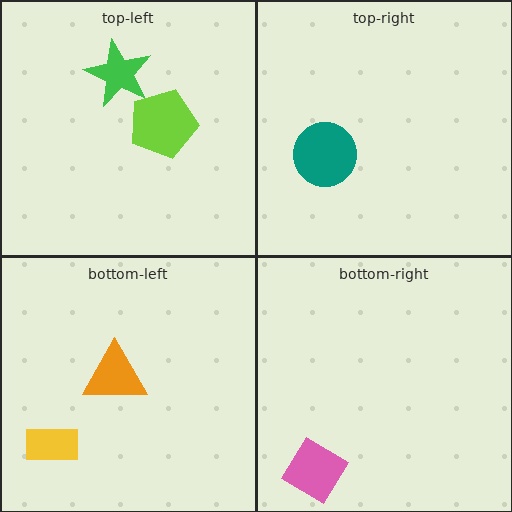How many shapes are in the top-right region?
1.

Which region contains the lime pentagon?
The top-left region.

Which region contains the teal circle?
The top-right region.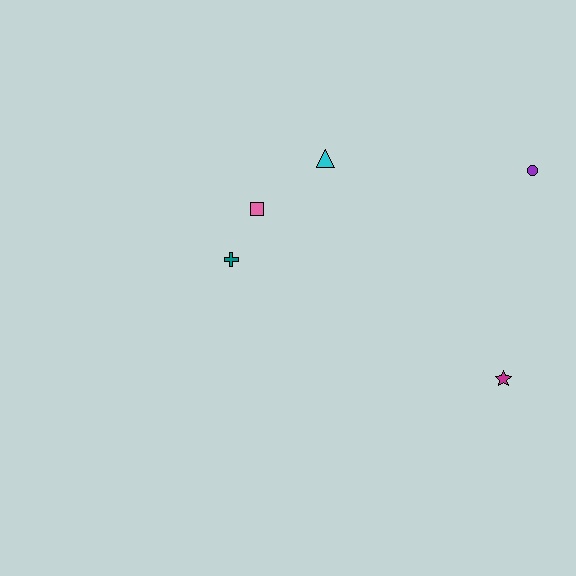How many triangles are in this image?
There is 1 triangle.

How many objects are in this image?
There are 5 objects.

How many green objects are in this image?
There are no green objects.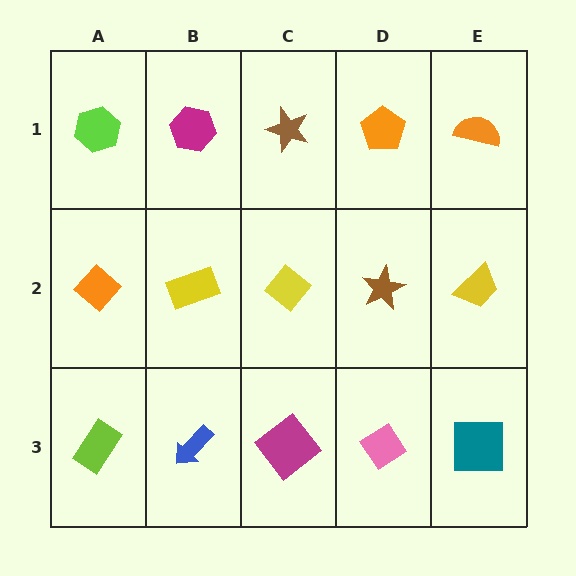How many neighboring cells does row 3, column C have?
3.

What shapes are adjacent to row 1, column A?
An orange diamond (row 2, column A), a magenta hexagon (row 1, column B).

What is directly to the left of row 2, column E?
A brown star.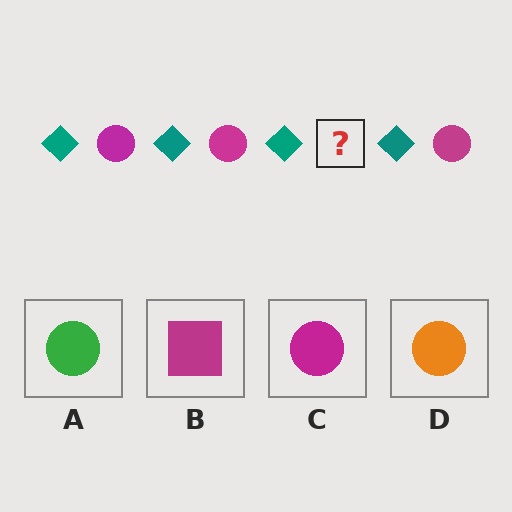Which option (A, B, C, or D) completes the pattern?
C.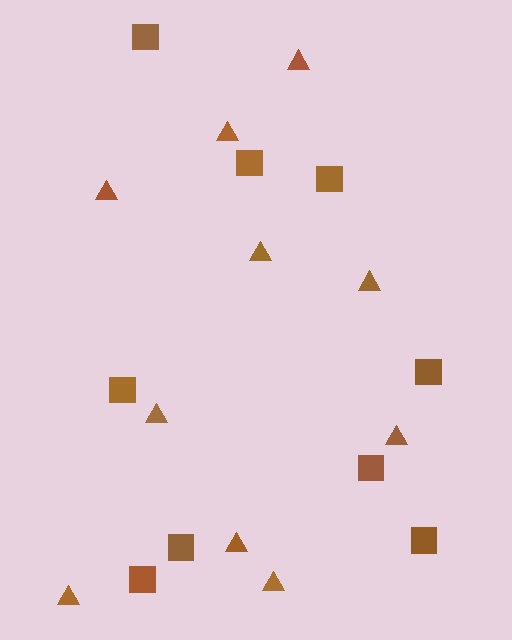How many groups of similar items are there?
There are 2 groups: one group of squares (9) and one group of triangles (10).